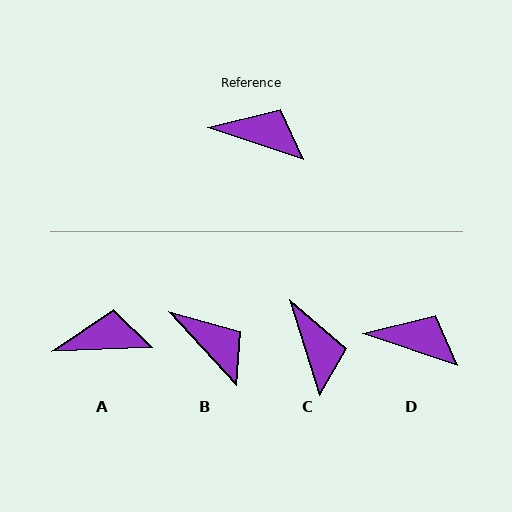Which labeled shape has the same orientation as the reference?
D.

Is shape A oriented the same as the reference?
No, it is off by about 21 degrees.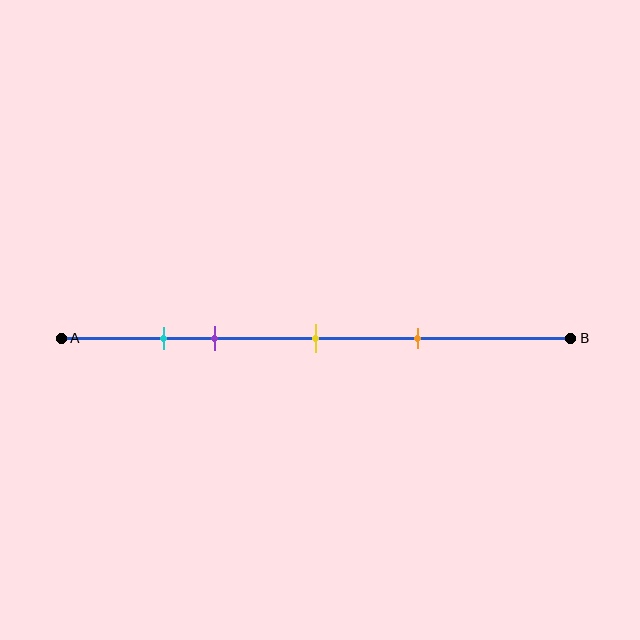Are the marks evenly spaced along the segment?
No, the marks are not evenly spaced.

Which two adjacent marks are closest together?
The cyan and purple marks are the closest adjacent pair.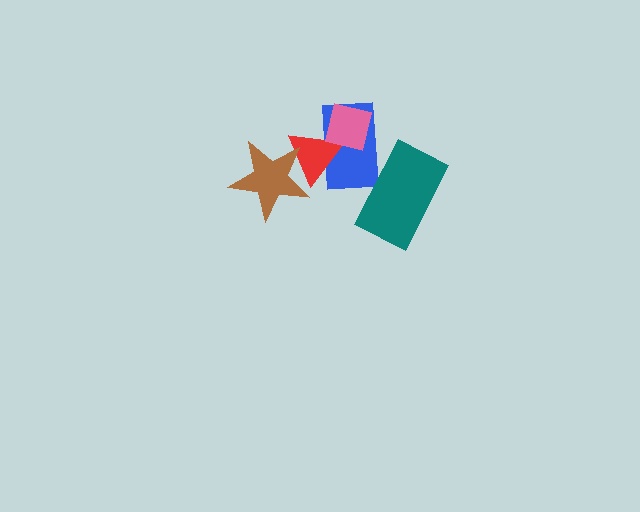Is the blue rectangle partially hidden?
Yes, it is partially covered by another shape.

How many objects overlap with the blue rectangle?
3 objects overlap with the blue rectangle.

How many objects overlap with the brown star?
1 object overlaps with the brown star.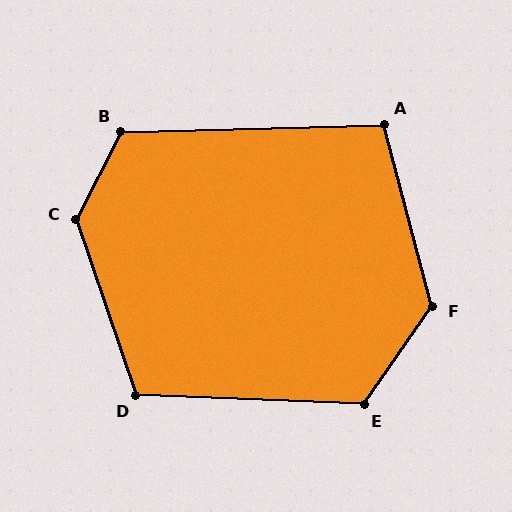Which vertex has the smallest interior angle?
A, at approximately 103 degrees.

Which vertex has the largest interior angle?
C, at approximately 134 degrees.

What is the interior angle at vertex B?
Approximately 119 degrees (obtuse).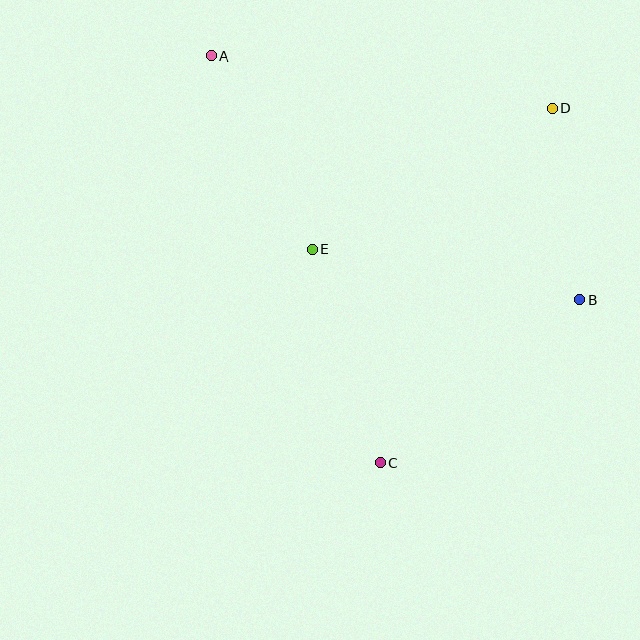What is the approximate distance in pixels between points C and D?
The distance between C and D is approximately 395 pixels.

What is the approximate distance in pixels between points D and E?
The distance between D and E is approximately 279 pixels.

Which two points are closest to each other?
Points B and D are closest to each other.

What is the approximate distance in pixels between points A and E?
The distance between A and E is approximately 218 pixels.